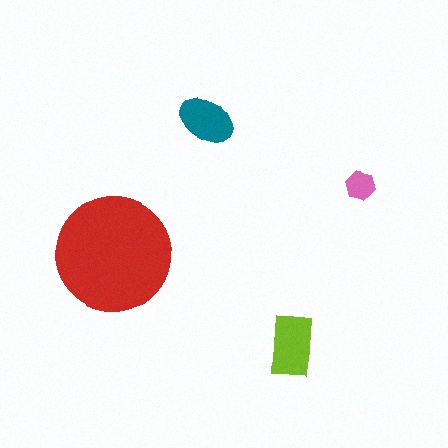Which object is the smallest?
The pink hexagon.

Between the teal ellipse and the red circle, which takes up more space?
The red circle.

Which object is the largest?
The red circle.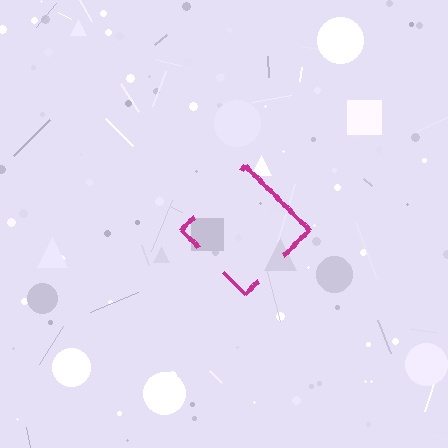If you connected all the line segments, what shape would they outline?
They would outline a diamond.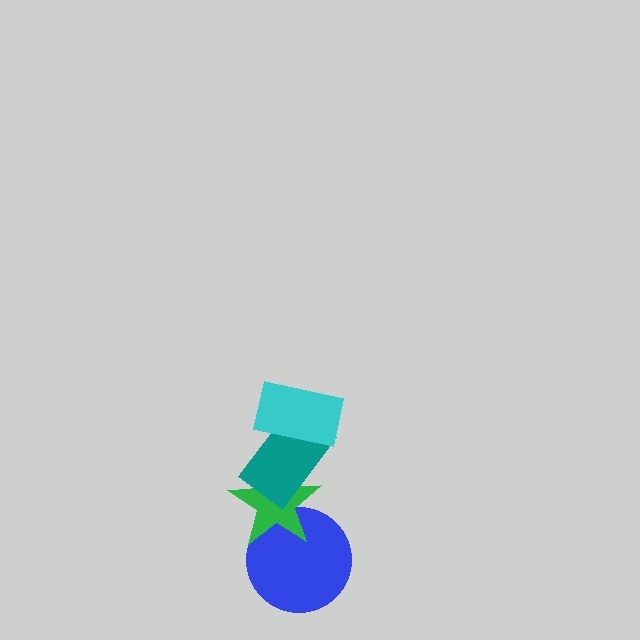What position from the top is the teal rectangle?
The teal rectangle is 2nd from the top.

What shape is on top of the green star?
The teal rectangle is on top of the green star.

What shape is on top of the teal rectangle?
The cyan rectangle is on top of the teal rectangle.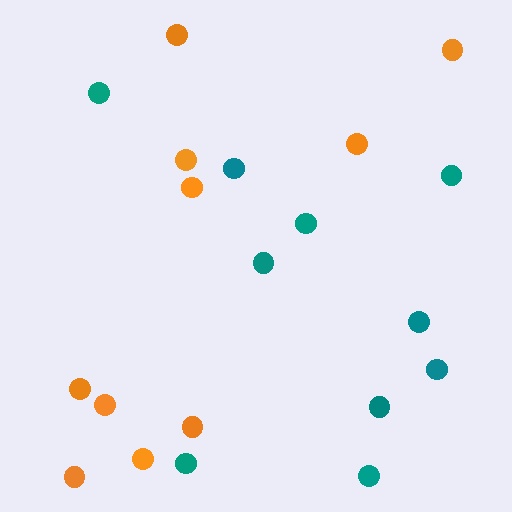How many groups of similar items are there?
There are 2 groups: one group of teal circles (10) and one group of orange circles (10).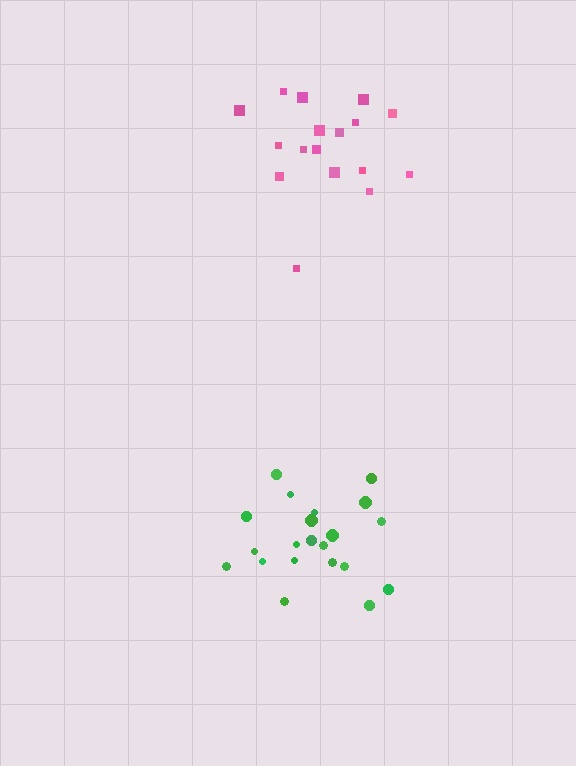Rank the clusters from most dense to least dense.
green, pink.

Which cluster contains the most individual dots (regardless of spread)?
Green (21).